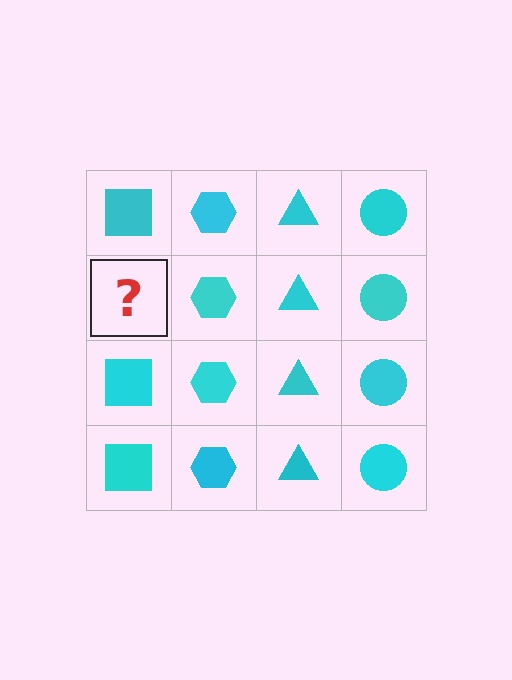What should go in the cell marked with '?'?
The missing cell should contain a cyan square.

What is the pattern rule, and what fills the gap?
The rule is that each column has a consistent shape. The gap should be filled with a cyan square.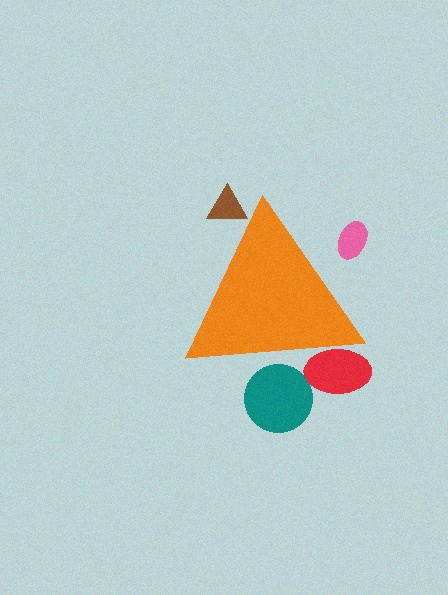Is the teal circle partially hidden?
Yes, the teal circle is partially hidden behind the orange triangle.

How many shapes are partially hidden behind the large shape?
4 shapes are partially hidden.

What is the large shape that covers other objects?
An orange triangle.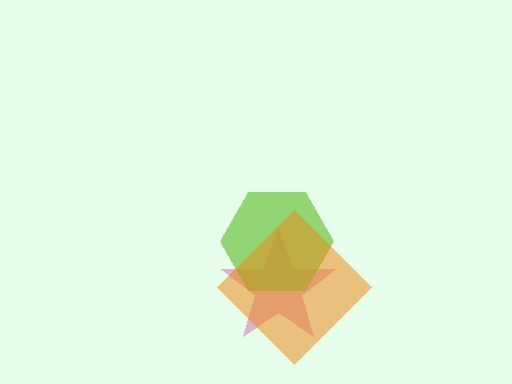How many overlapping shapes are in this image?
There are 3 overlapping shapes in the image.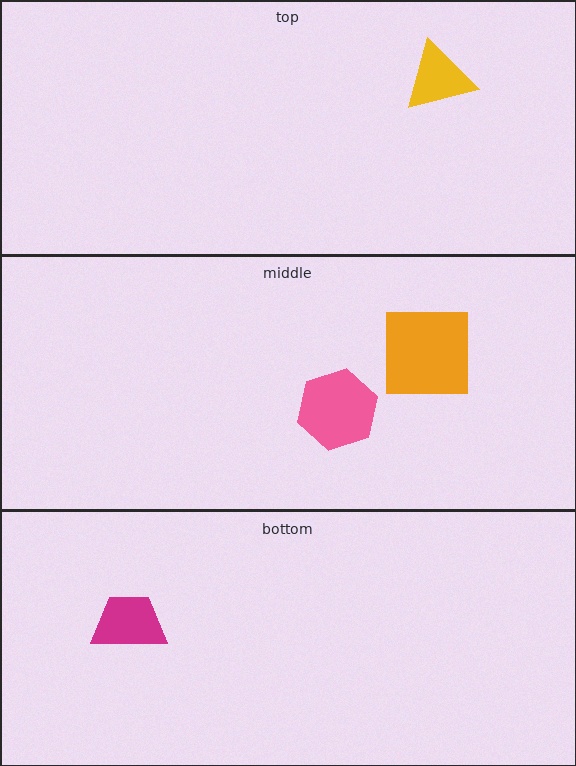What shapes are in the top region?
The yellow triangle.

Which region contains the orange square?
The middle region.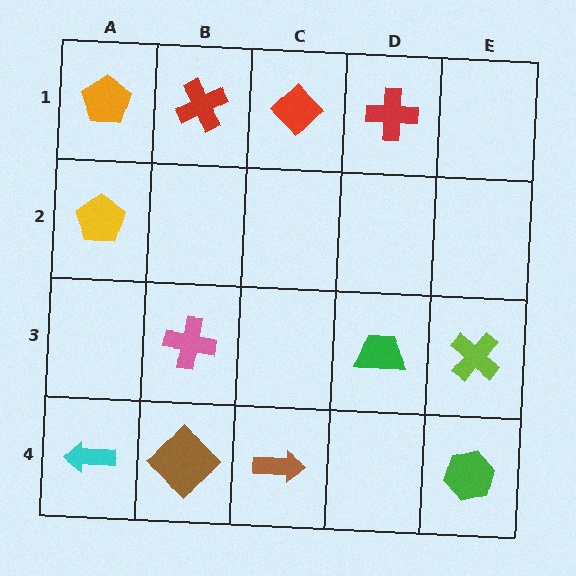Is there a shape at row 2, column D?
No, that cell is empty.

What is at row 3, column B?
A pink cross.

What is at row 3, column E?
A lime cross.